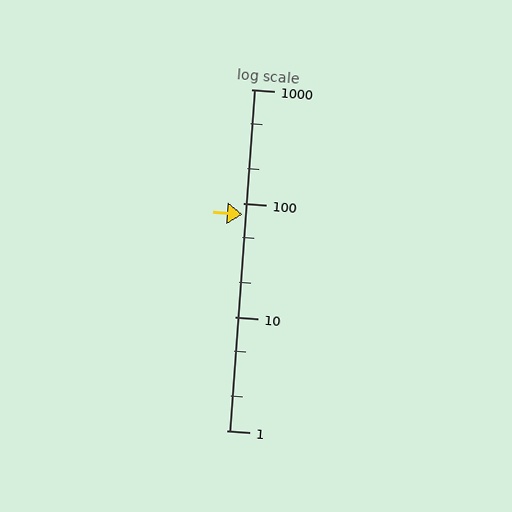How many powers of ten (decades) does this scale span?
The scale spans 3 decades, from 1 to 1000.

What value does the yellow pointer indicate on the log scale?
The pointer indicates approximately 79.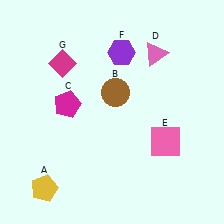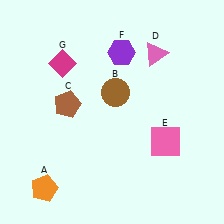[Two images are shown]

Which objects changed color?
A changed from yellow to orange. C changed from magenta to brown.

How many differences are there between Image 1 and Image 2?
There are 2 differences between the two images.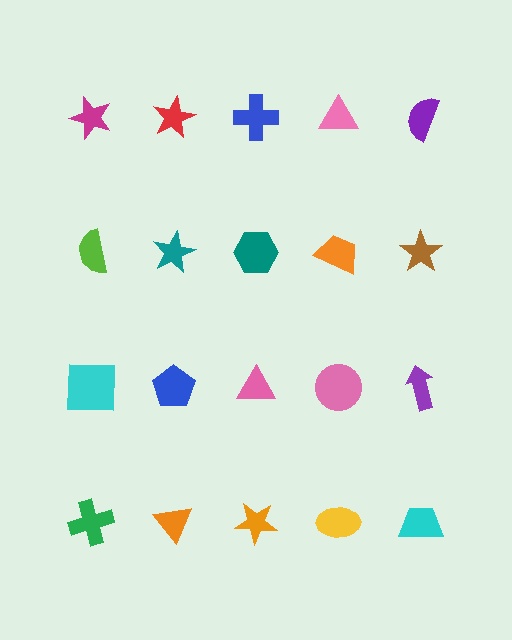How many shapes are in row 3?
5 shapes.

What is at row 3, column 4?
A pink circle.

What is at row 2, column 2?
A teal star.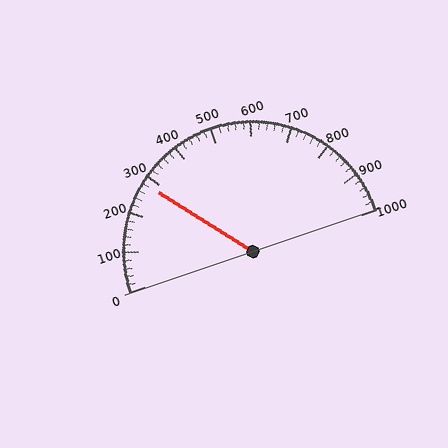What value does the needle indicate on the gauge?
The needle indicates approximately 280.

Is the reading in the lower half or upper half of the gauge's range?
The reading is in the lower half of the range (0 to 1000).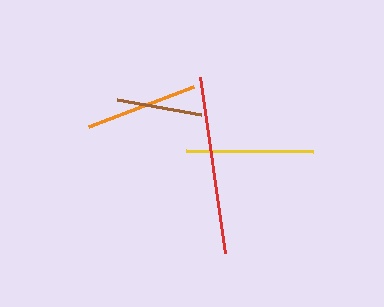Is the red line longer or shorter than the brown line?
The red line is longer than the brown line.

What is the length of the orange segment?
The orange segment is approximately 113 pixels long.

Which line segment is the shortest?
The brown line is the shortest at approximately 85 pixels.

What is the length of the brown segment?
The brown segment is approximately 85 pixels long.